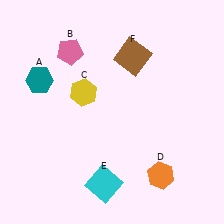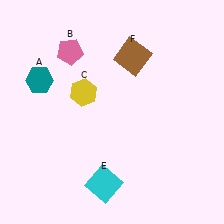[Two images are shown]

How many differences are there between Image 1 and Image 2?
There is 1 difference between the two images.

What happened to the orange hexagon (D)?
The orange hexagon (D) was removed in Image 2. It was in the bottom-right area of Image 1.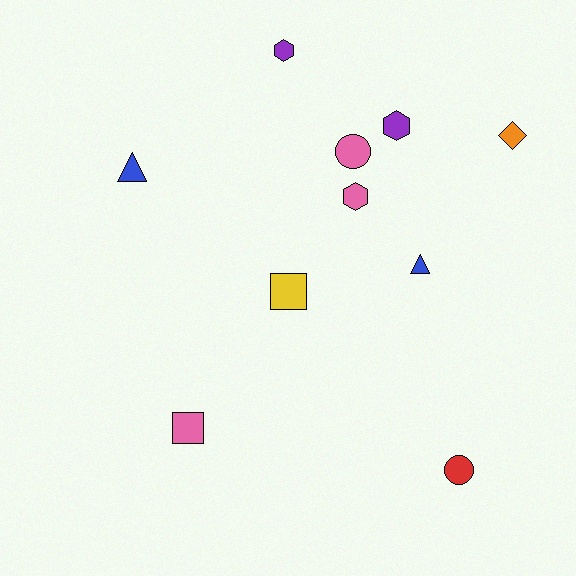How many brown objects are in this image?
There are no brown objects.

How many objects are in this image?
There are 10 objects.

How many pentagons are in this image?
There are no pentagons.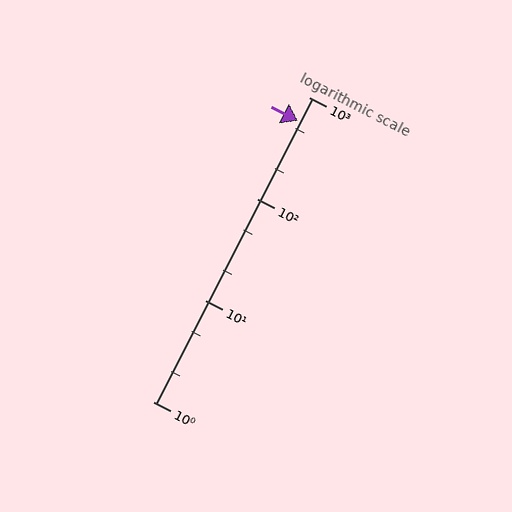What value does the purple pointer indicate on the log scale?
The pointer indicates approximately 590.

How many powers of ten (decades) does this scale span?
The scale spans 3 decades, from 1 to 1000.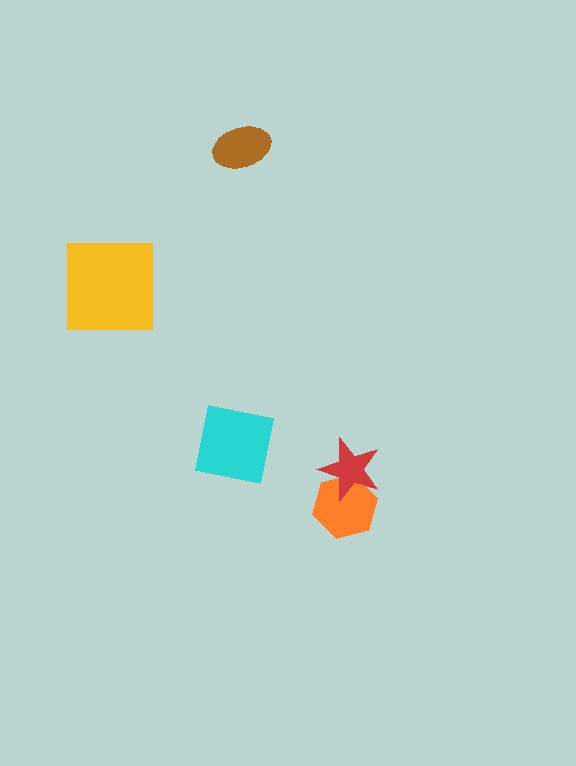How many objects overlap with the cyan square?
0 objects overlap with the cyan square.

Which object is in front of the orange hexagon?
The red star is in front of the orange hexagon.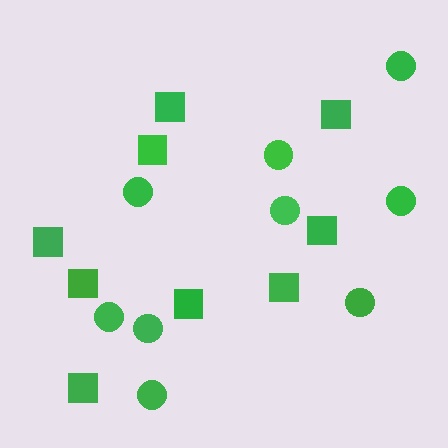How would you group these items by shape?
There are 2 groups: one group of circles (9) and one group of squares (9).